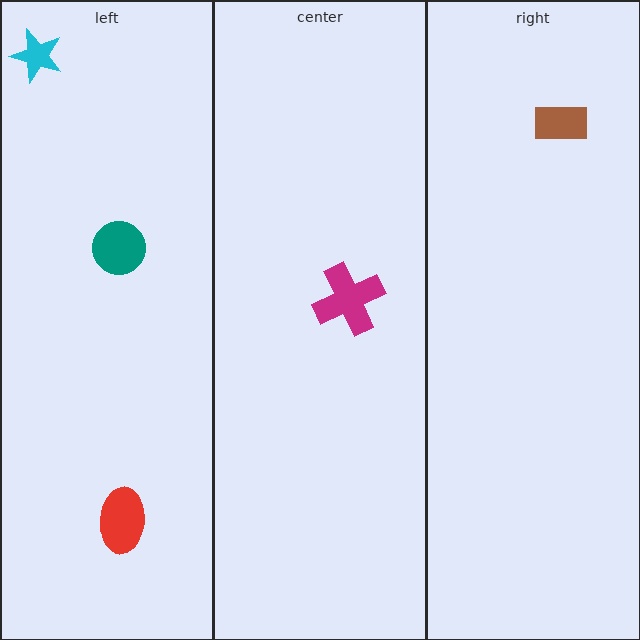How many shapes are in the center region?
1.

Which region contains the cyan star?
The left region.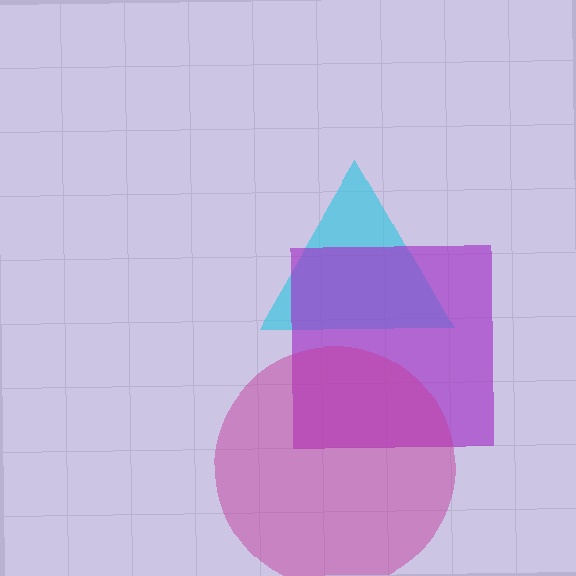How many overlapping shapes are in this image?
There are 3 overlapping shapes in the image.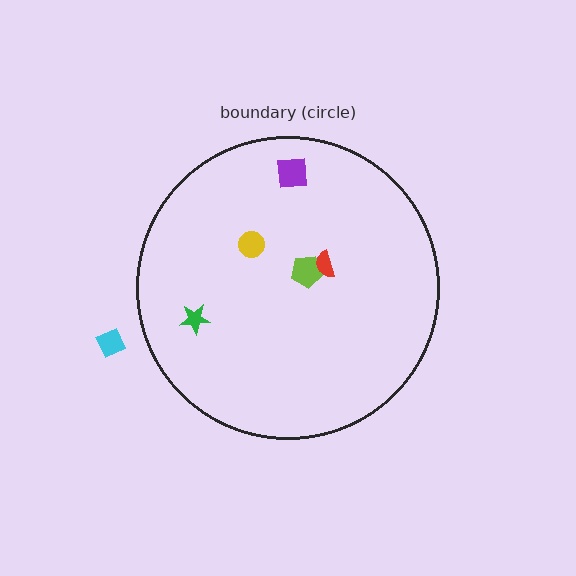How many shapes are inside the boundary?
5 inside, 1 outside.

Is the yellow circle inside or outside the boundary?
Inside.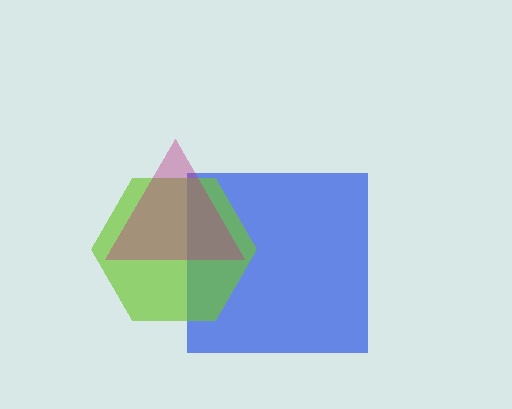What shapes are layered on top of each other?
The layered shapes are: a blue square, a lime hexagon, a magenta triangle.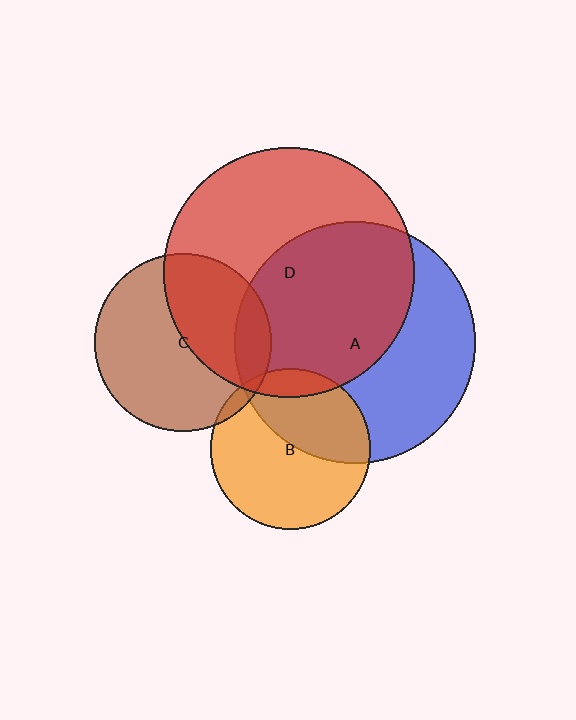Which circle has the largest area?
Circle D (red).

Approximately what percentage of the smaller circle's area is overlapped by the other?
Approximately 10%.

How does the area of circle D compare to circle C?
Approximately 2.0 times.